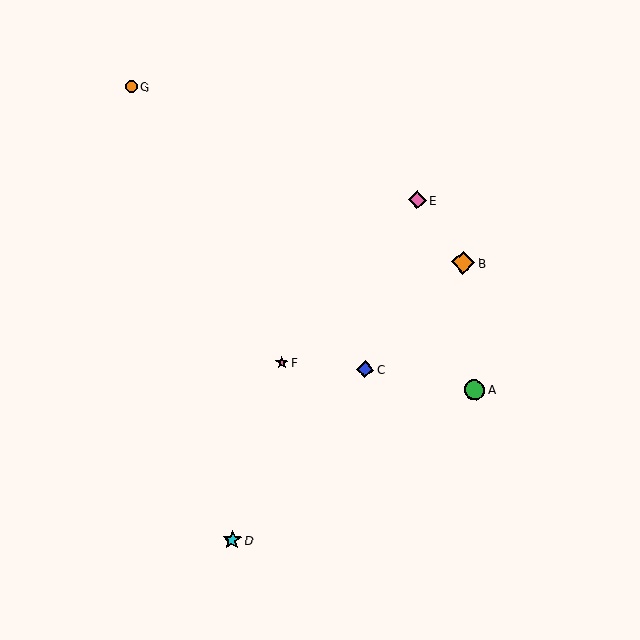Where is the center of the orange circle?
The center of the orange circle is at (131, 86).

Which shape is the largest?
The orange diamond (labeled B) is the largest.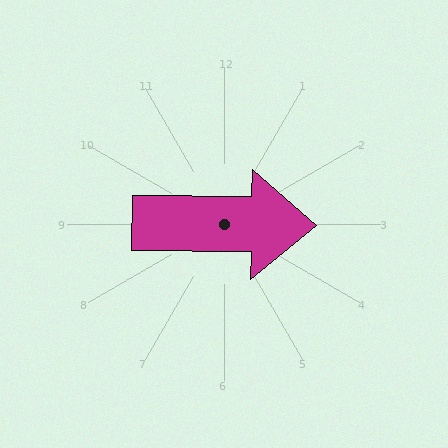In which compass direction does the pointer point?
East.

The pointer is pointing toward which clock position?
Roughly 3 o'clock.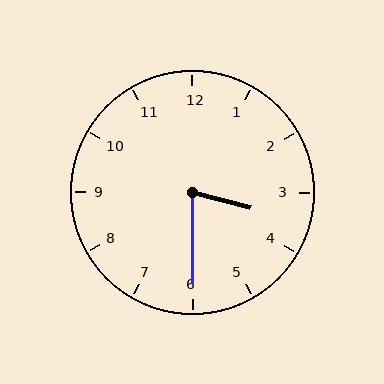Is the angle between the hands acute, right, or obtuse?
It is acute.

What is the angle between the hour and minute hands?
Approximately 75 degrees.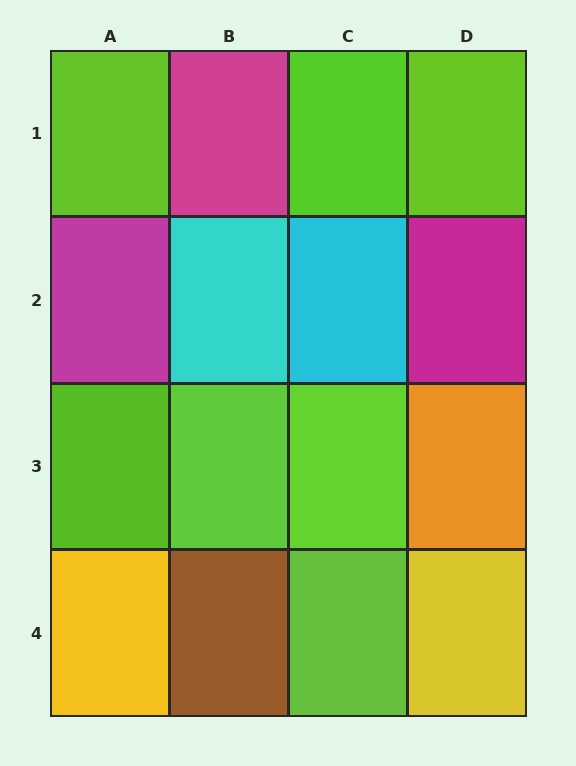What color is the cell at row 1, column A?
Lime.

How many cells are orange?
1 cell is orange.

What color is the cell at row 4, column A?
Yellow.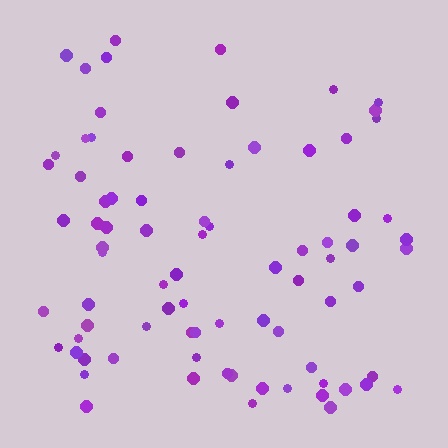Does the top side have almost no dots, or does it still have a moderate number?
Still a moderate number, just noticeably fewer than the bottom.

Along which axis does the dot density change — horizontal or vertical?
Vertical.